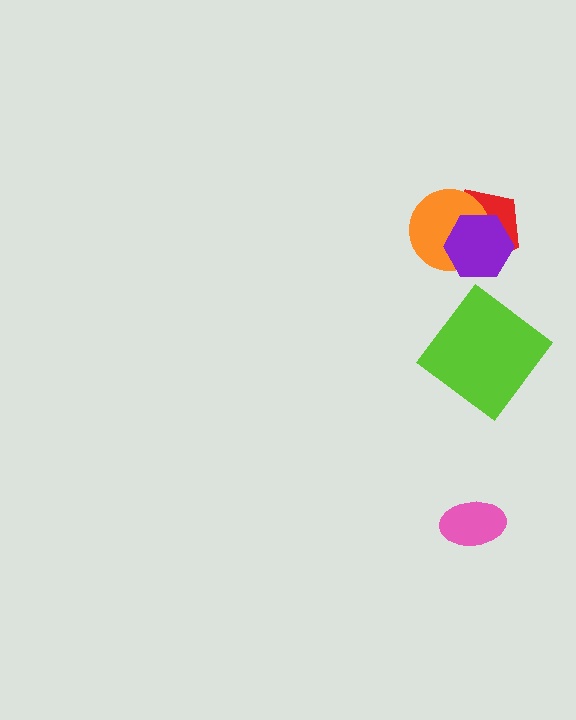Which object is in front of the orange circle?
The purple hexagon is in front of the orange circle.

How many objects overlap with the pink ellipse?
0 objects overlap with the pink ellipse.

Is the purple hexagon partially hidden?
No, no other shape covers it.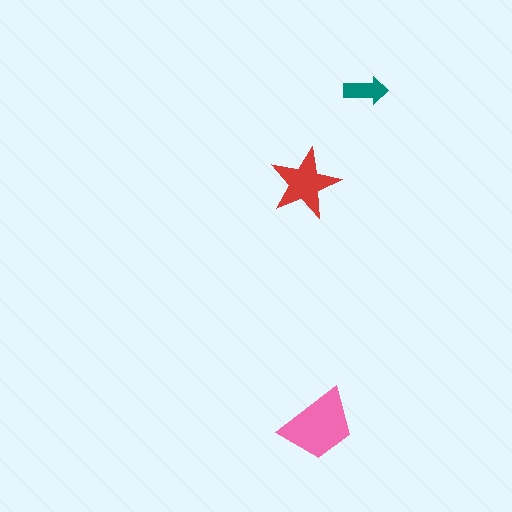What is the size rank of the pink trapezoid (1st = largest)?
1st.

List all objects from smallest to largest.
The teal arrow, the red star, the pink trapezoid.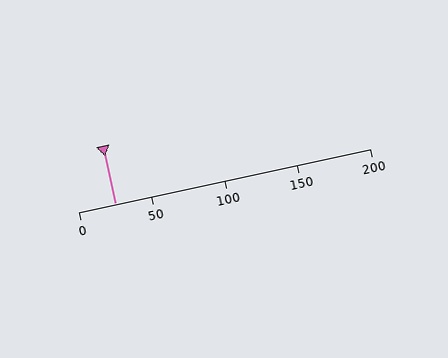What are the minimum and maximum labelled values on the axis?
The axis runs from 0 to 200.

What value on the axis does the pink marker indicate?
The marker indicates approximately 25.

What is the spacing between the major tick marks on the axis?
The major ticks are spaced 50 apart.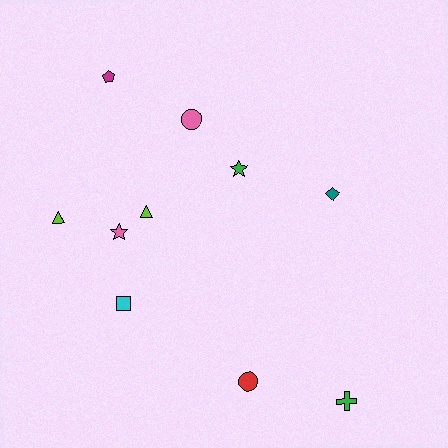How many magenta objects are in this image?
There is 1 magenta object.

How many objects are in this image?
There are 10 objects.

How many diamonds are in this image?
There is 1 diamond.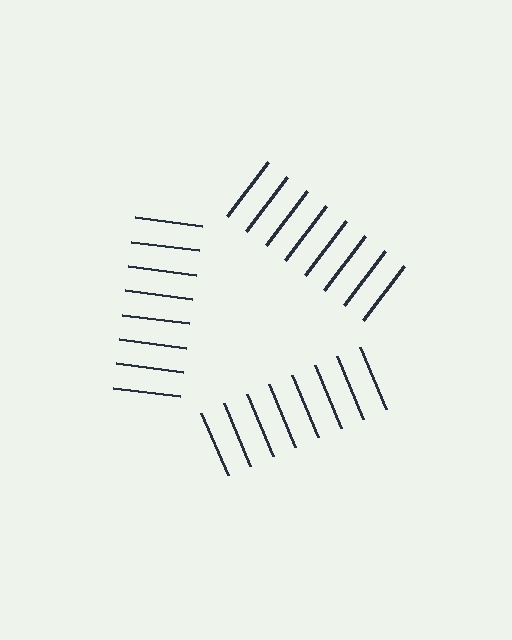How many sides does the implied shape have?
3 sides — the line-ends trace a triangle.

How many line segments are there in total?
24 — 8 along each of the 3 edges.